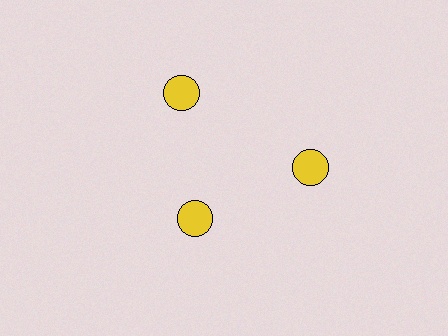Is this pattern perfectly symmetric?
No. The 3 yellow circles are arranged in a ring, but one element near the 7 o'clock position is pulled inward toward the center, breaking the 3-fold rotational symmetry.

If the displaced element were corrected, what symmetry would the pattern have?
It would have 3-fold rotational symmetry — the pattern would map onto itself every 120 degrees.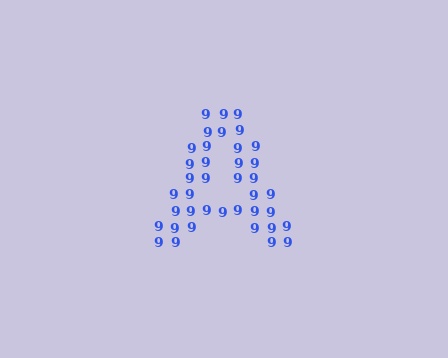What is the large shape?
The large shape is the letter A.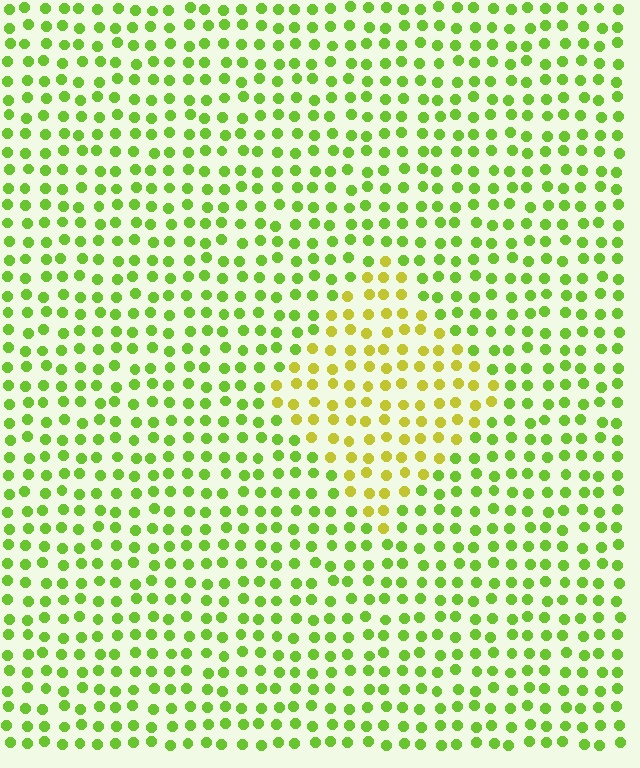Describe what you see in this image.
The image is filled with small lime elements in a uniform arrangement. A diamond-shaped region is visible where the elements are tinted to a slightly different hue, forming a subtle color boundary.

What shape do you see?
I see a diamond.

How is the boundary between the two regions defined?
The boundary is defined purely by a slight shift in hue (about 35 degrees). Spacing, size, and orientation are identical on both sides.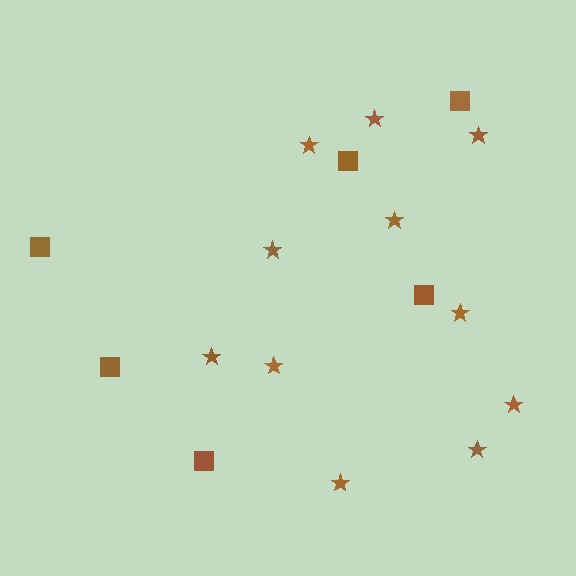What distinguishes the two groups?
There are 2 groups: one group of stars (11) and one group of squares (6).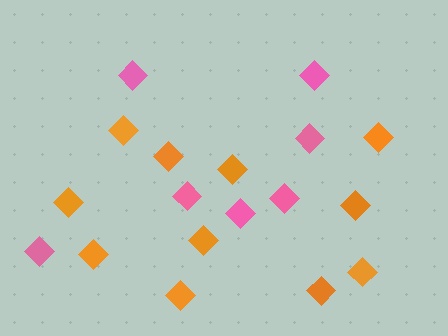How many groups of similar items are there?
There are 2 groups: one group of pink diamonds (7) and one group of orange diamonds (11).